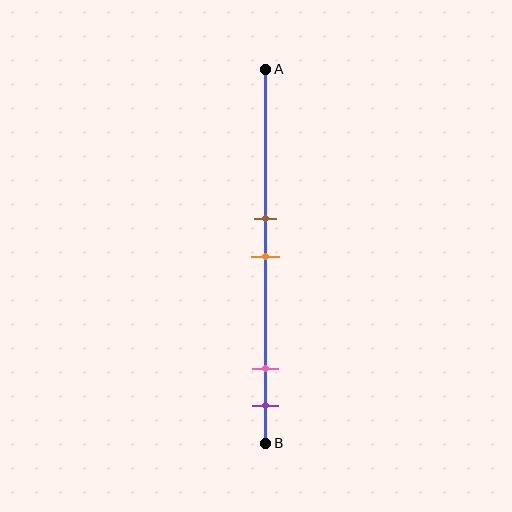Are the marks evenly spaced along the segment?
No, the marks are not evenly spaced.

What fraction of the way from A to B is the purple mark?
The purple mark is approximately 90% (0.9) of the way from A to B.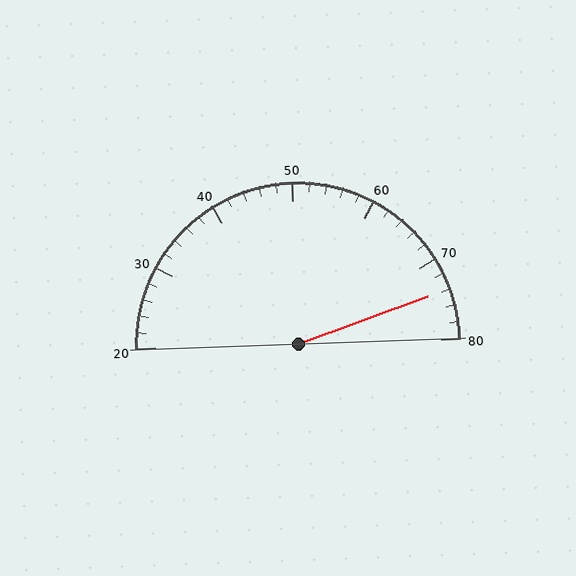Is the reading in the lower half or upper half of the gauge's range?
The reading is in the upper half of the range (20 to 80).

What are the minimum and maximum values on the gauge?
The gauge ranges from 20 to 80.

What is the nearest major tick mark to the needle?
The nearest major tick mark is 70.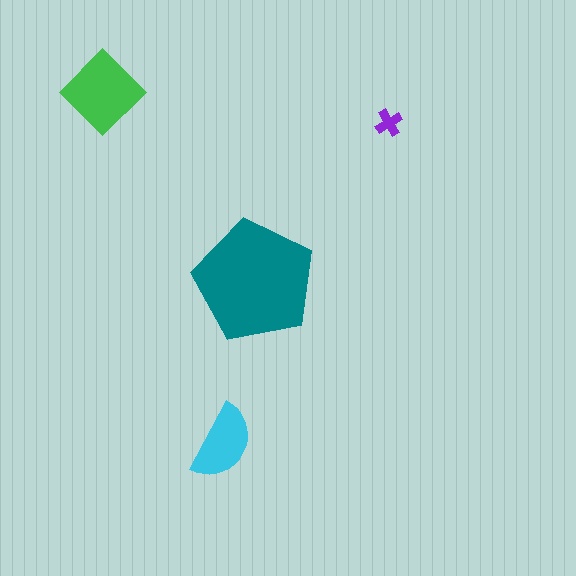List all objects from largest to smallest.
The teal pentagon, the green diamond, the cyan semicircle, the purple cross.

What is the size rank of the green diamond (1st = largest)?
2nd.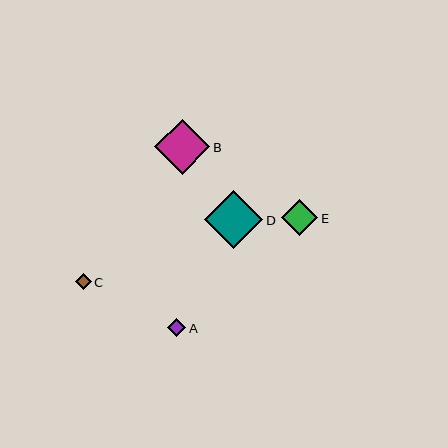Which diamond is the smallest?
Diamond C is the smallest with a size of approximately 16 pixels.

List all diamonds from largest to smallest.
From largest to smallest: D, B, E, A, C.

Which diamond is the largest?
Diamond D is the largest with a size of approximately 58 pixels.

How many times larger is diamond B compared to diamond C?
Diamond B is approximately 3.5 times the size of diamond C.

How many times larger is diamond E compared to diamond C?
Diamond E is approximately 2.3 times the size of diamond C.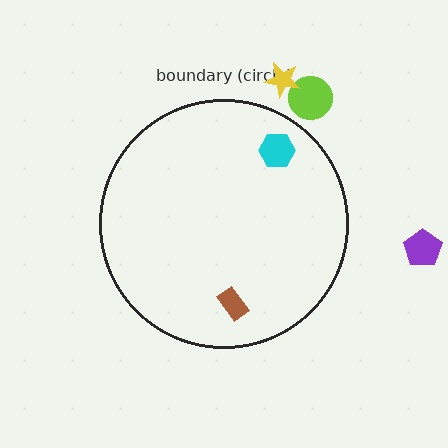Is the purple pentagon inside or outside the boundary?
Outside.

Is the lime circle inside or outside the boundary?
Outside.